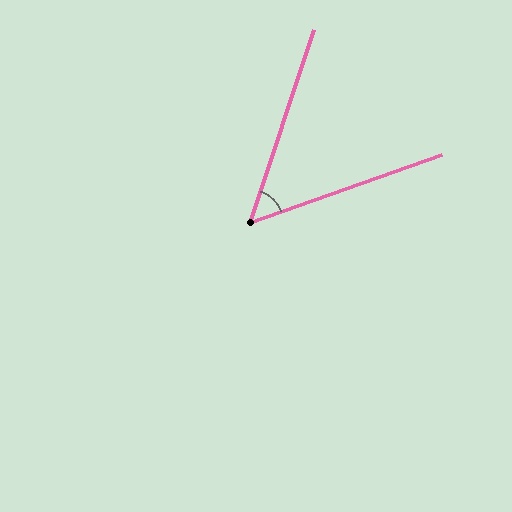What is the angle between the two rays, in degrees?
Approximately 52 degrees.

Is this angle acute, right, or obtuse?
It is acute.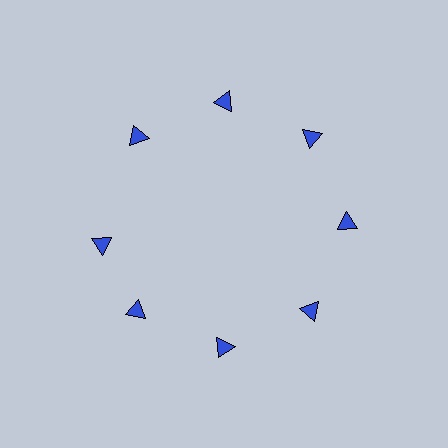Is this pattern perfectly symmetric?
No. The 8 blue triangles are arranged in a ring, but one element near the 9 o'clock position is rotated out of alignment along the ring, breaking the 8-fold rotational symmetry.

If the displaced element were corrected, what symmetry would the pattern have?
It would have 8-fold rotational symmetry — the pattern would map onto itself every 45 degrees.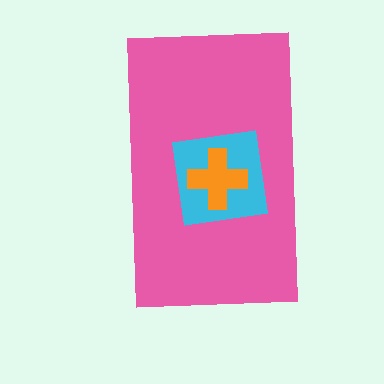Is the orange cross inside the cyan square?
Yes.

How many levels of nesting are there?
3.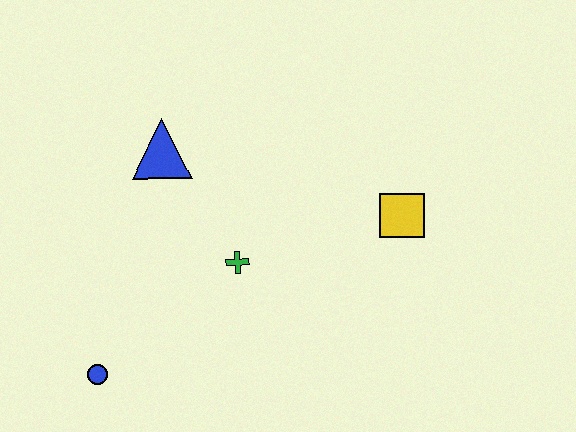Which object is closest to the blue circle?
The green cross is closest to the blue circle.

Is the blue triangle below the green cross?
No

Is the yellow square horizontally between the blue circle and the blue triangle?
No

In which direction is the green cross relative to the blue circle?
The green cross is to the right of the blue circle.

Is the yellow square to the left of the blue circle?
No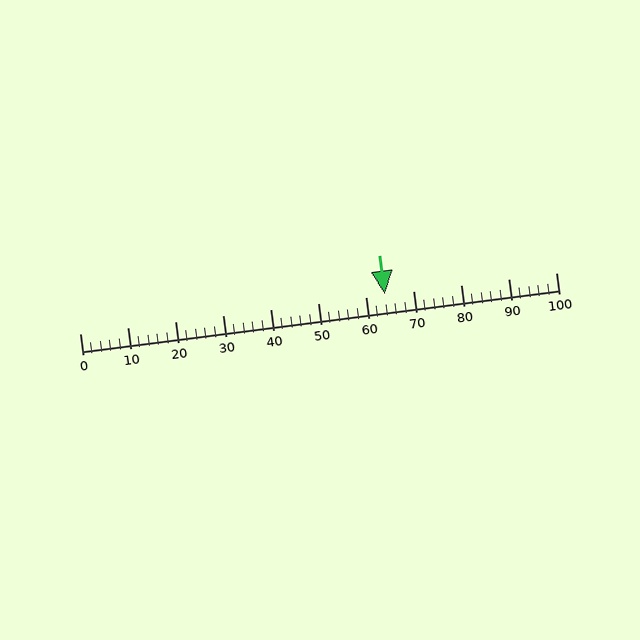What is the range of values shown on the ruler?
The ruler shows values from 0 to 100.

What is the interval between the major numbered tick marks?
The major tick marks are spaced 10 units apart.